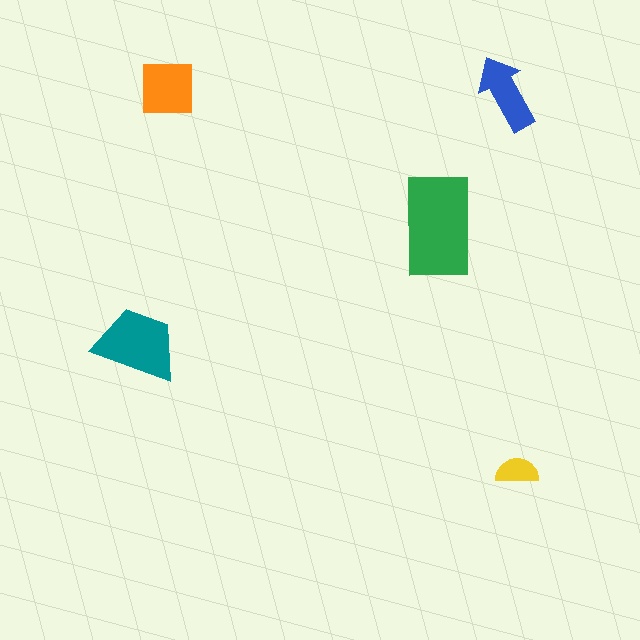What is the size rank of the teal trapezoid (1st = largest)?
2nd.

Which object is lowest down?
The yellow semicircle is bottommost.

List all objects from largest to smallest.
The green rectangle, the teal trapezoid, the orange square, the blue arrow, the yellow semicircle.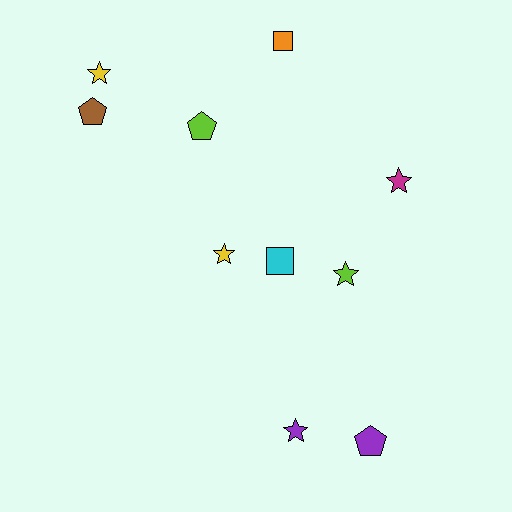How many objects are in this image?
There are 10 objects.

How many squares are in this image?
There are 2 squares.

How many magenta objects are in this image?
There is 1 magenta object.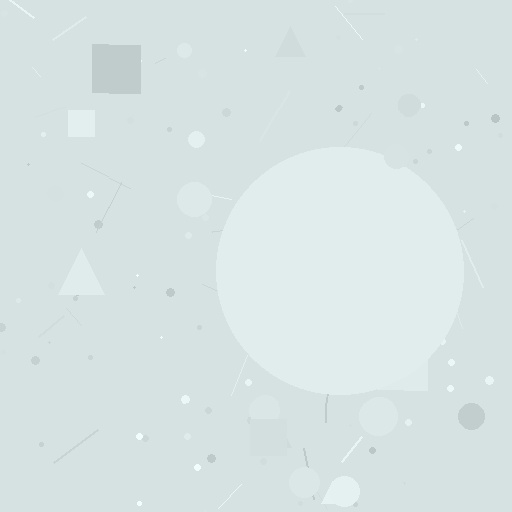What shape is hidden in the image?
A circle is hidden in the image.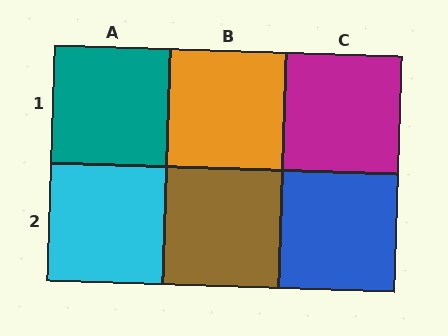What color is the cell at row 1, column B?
Orange.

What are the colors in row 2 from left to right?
Cyan, brown, blue.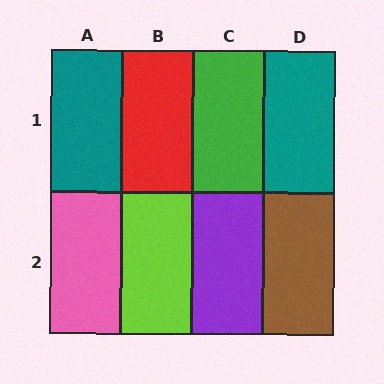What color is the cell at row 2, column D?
Brown.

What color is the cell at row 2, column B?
Lime.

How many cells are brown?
1 cell is brown.